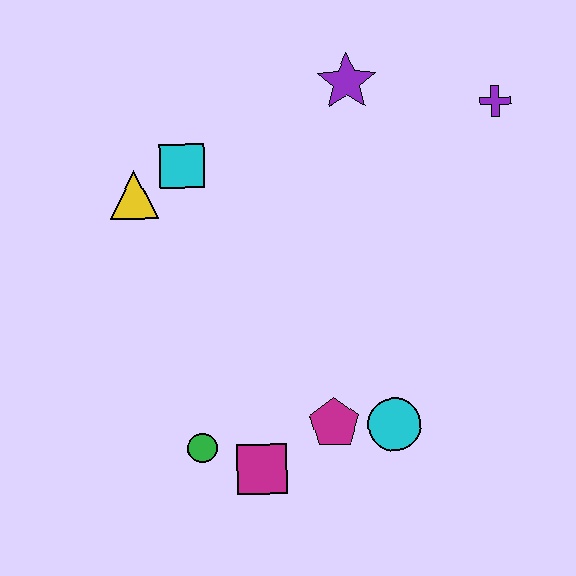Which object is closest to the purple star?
The purple cross is closest to the purple star.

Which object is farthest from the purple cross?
The green circle is farthest from the purple cross.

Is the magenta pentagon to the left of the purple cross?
Yes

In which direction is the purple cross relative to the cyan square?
The purple cross is to the right of the cyan square.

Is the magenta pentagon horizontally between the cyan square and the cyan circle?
Yes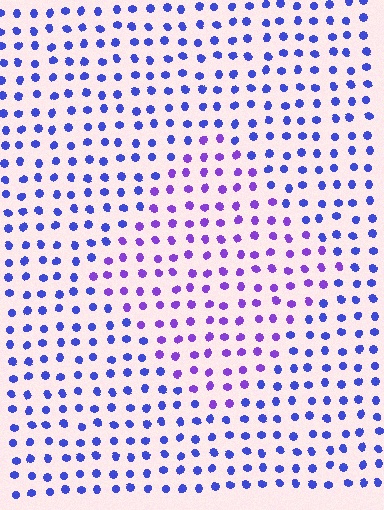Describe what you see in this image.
The image is filled with small blue elements in a uniform arrangement. A diamond-shaped region is visible where the elements are tinted to a slightly different hue, forming a subtle color boundary.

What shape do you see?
I see a diamond.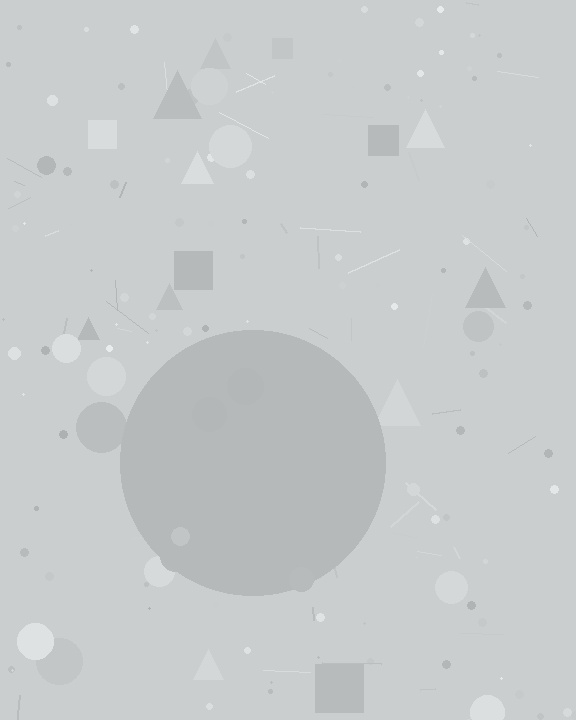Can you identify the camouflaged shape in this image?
The camouflaged shape is a circle.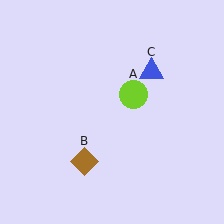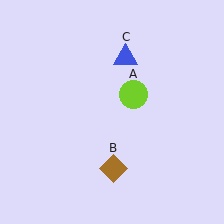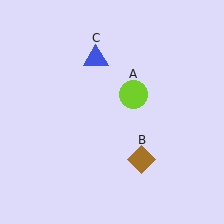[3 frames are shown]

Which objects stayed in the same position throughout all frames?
Lime circle (object A) remained stationary.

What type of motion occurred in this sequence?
The brown diamond (object B), blue triangle (object C) rotated counterclockwise around the center of the scene.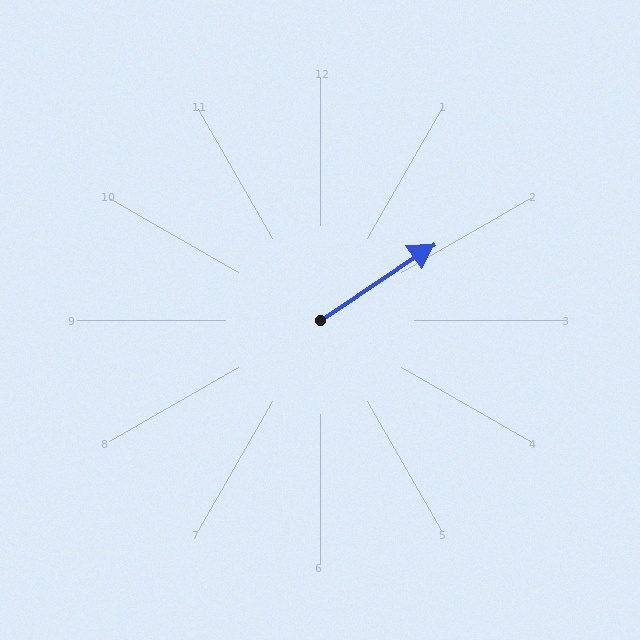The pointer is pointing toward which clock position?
Roughly 2 o'clock.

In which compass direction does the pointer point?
Northeast.